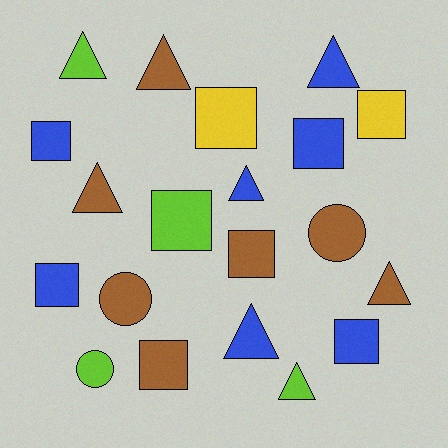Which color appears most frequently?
Blue, with 7 objects.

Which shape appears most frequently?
Square, with 9 objects.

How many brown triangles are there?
There are 3 brown triangles.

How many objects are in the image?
There are 20 objects.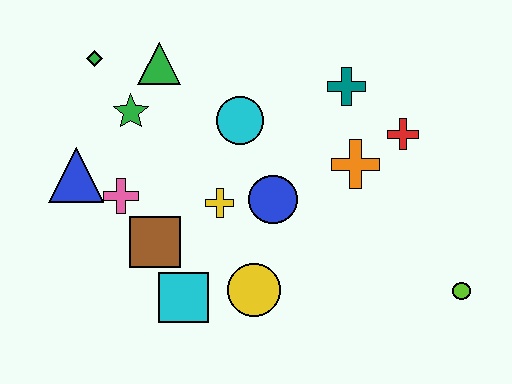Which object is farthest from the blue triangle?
The lime circle is farthest from the blue triangle.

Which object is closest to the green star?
The green triangle is closest to the green star.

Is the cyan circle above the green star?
No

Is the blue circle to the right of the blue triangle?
Yes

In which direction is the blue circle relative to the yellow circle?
The blue circle is above the yellow circle.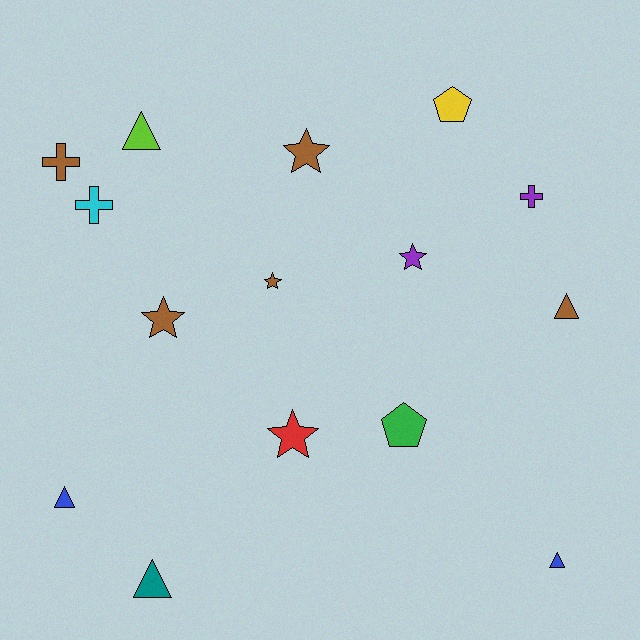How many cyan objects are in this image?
There is 1 cyan object.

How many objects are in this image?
There are 15 objects.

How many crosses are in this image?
There are 3 crosses.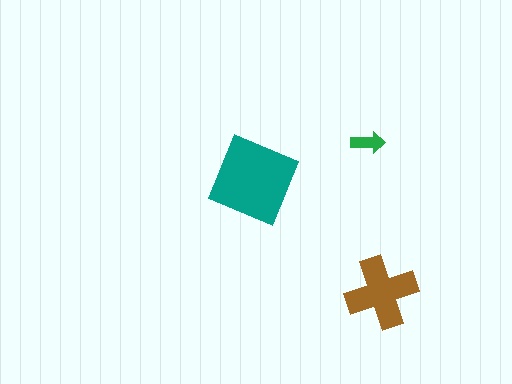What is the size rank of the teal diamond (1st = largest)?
1st.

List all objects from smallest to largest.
The green arrow, the brown cross, the teal diamond.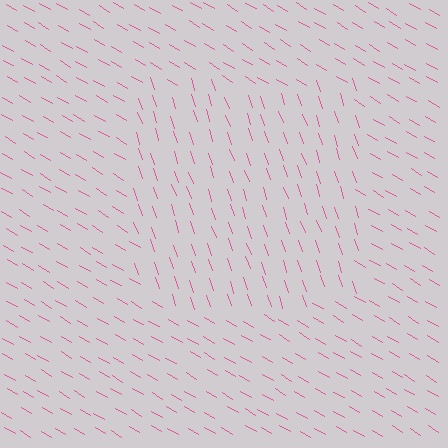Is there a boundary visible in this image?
Yes, there is a texture boundary formed by a change in line orientation.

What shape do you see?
I see a rectangle.